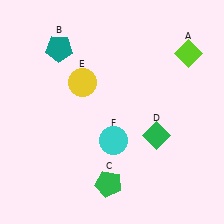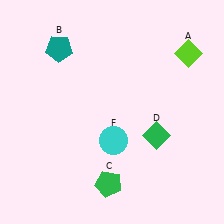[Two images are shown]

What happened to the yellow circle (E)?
The yellow circle (E) was removed in Image 2. It was in the top-left area of Image 1.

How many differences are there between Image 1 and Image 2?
There is 1 difference between the two images.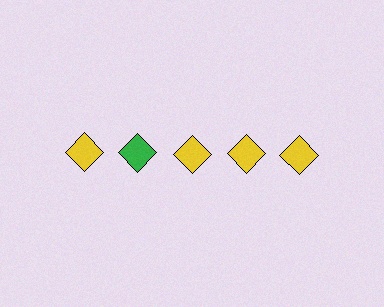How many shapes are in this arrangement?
There are 5 shapes arranged in a grid pattern.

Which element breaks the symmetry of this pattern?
The green diamond in the top row, second from left column breaks the symmetry. All other shapes are yellow diamonds.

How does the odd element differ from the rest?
It has a different color: green instead of yellow.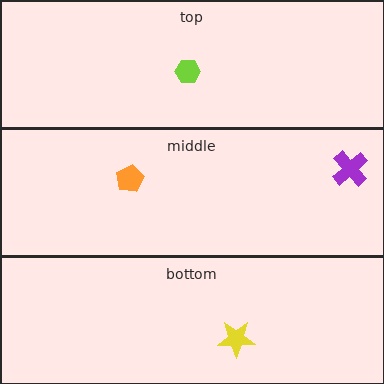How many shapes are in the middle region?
2.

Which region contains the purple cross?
The middle region.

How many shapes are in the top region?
1.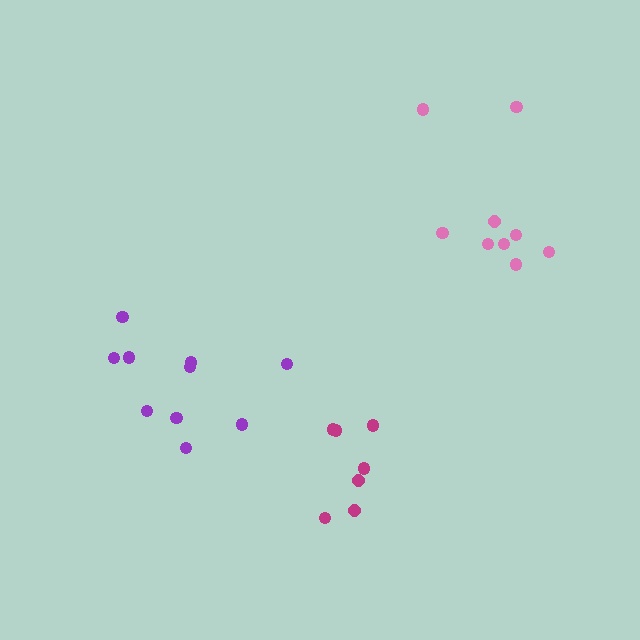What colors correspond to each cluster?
The clusters are colored: magenta, purple, pink.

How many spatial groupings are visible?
There are 3 spatial groupings.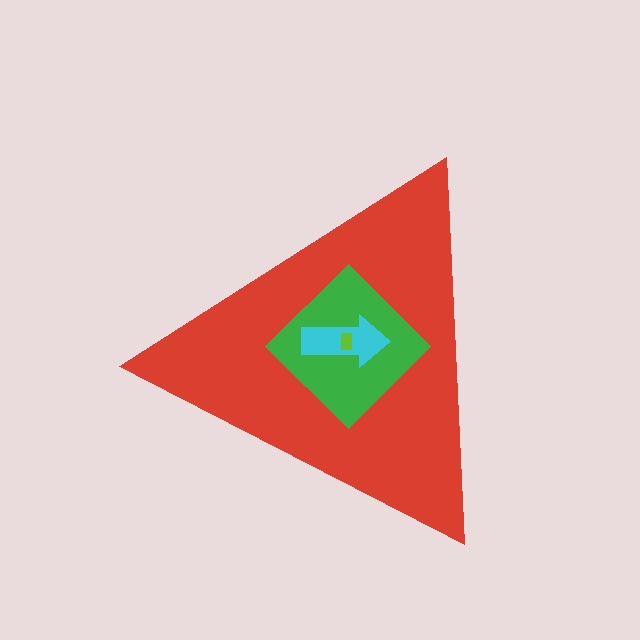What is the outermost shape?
The red triangle.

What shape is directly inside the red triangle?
The green diamond.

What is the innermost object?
The lime rectangle.